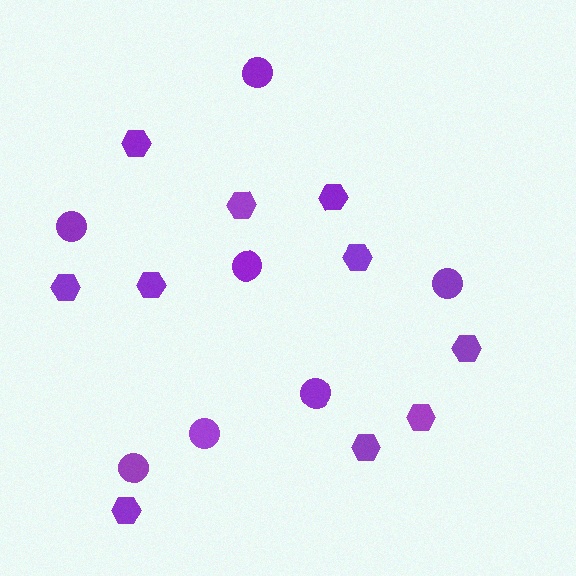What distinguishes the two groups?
There are 2 groups: one group of circles (7) and one group of hexagons (10).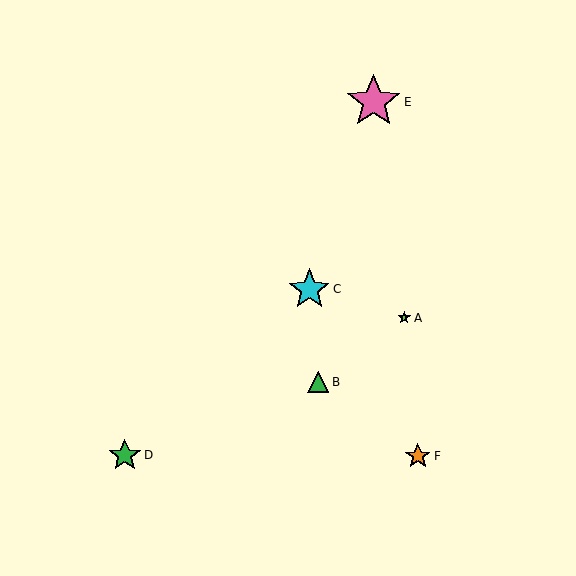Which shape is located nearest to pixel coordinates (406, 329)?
The lime star (labeled A) at (404, 318) is nearest to that location.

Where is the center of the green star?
The center of the green star is at (125, 455).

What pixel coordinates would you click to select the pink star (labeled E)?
Click at (374, 102) to select the pink star E.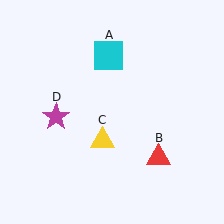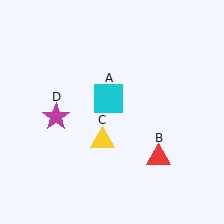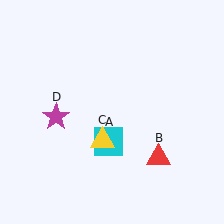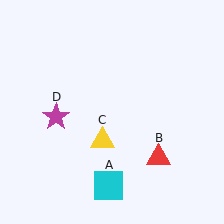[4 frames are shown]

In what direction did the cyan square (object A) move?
The cyan square (object A) moved down.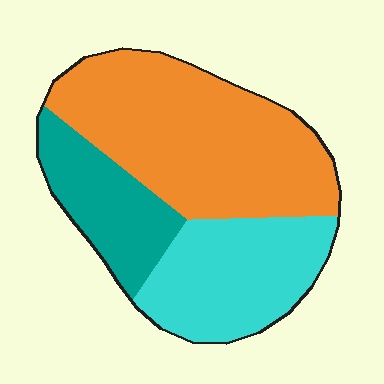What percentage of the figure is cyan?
Cyan takes up between a sixth and a third of the figure.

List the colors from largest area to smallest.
From largest to smallest: orange, cyan, teal.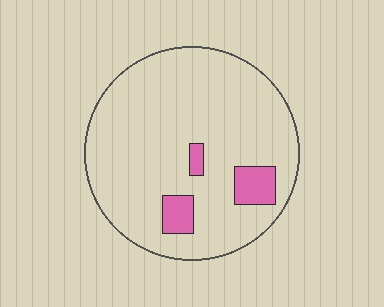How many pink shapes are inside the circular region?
3.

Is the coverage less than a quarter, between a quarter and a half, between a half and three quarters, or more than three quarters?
Less than a quarter.